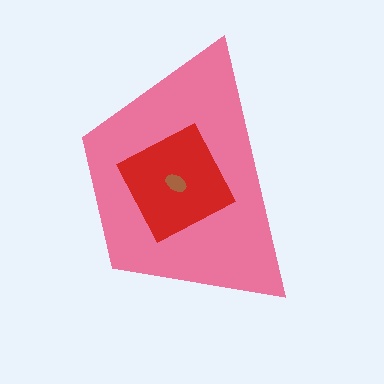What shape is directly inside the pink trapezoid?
The red square.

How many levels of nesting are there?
3.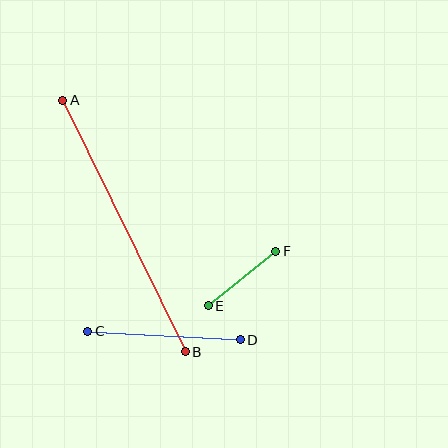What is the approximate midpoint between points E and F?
The midpoint is at approximately (242, 278) pixels.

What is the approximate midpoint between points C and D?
The midpoint is at approximately (164, 336) pixels.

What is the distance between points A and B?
The distance is approximately 280 pixels.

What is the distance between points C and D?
The distance is approximately 153 pixels.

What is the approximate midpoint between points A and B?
The midpoint is at approximately (124, 226) pixels.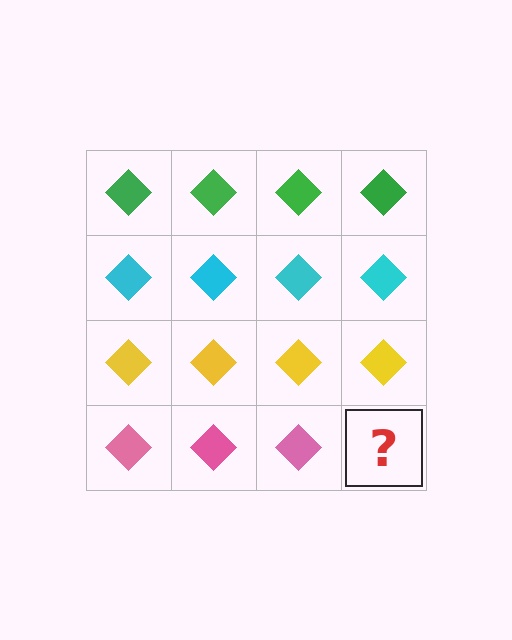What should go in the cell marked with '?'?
The missing cell should contain a pink diamond.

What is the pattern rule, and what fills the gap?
The rule is that each row has a consistent color. The gap should be filled with a pink diamond.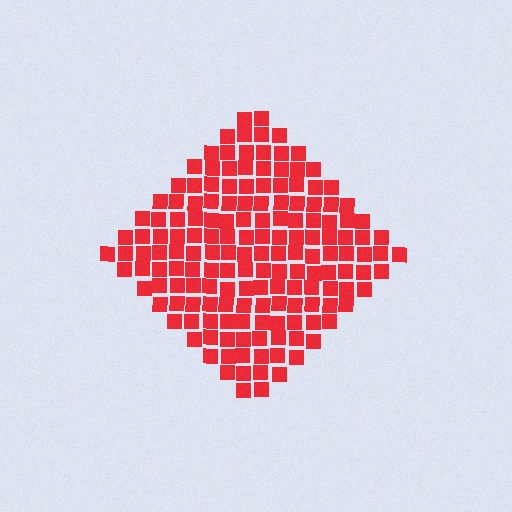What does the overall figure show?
The overall figure shows a diamond.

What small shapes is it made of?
It is made of small squares.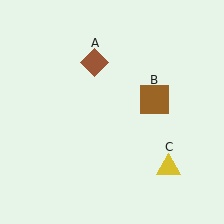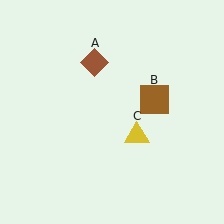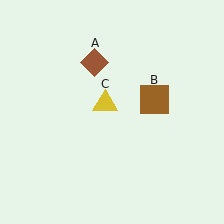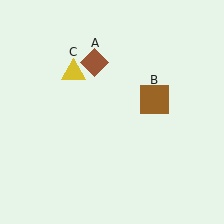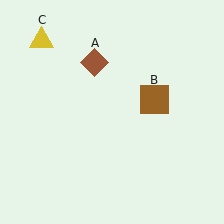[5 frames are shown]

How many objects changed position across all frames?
1 object changed position: yellow triangle (object C).